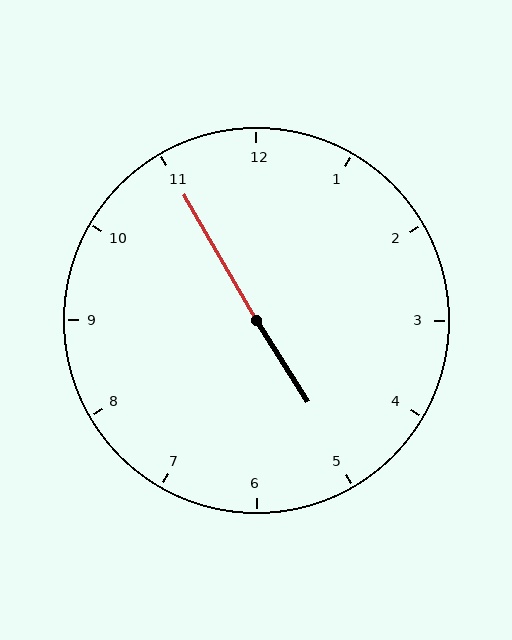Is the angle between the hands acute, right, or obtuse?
It is obtuse.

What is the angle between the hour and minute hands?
Approximately 178 degrees.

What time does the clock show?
4:55.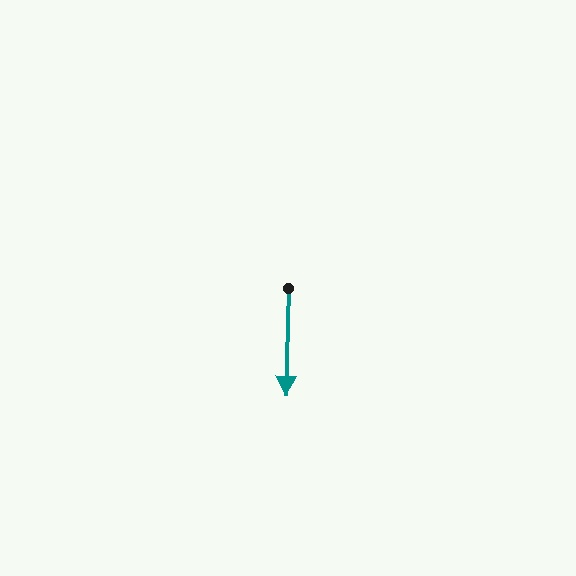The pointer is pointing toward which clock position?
Roughly 6 o'clock.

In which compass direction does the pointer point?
South.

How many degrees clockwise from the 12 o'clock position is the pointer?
Approximately 181 degrees.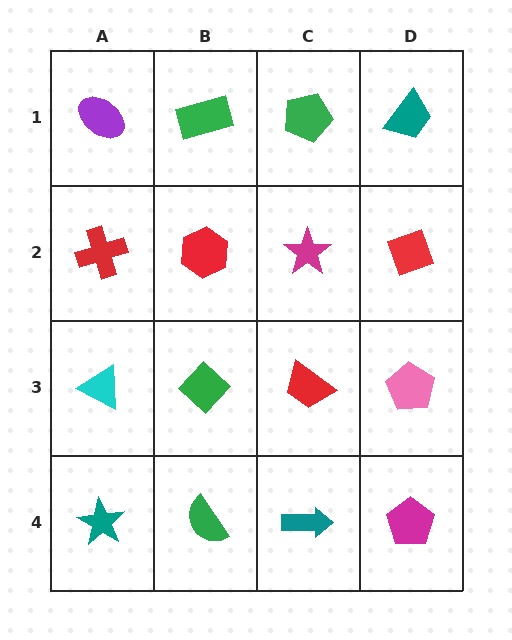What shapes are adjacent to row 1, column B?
A red hexagon (row 2, column B), a purple ellipse (row 1, column A), a green pentagon (row 1, column C).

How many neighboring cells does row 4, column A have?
2.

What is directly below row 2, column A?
A cyan triangle.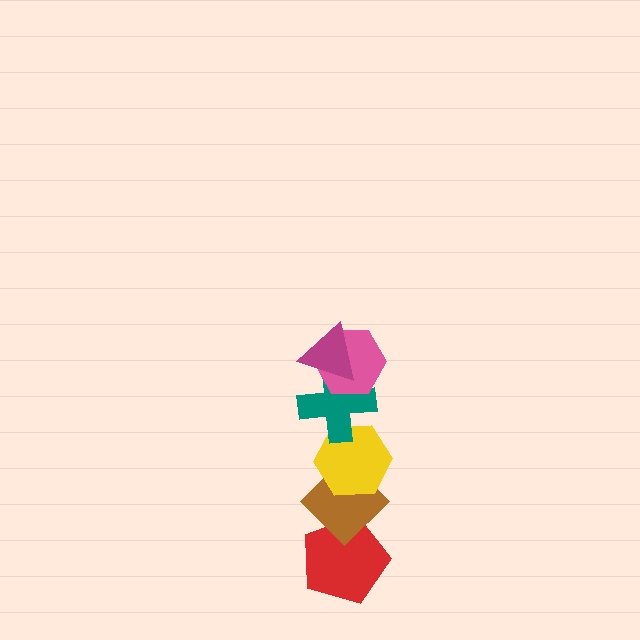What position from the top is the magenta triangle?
The magenta triangle is 1st from the top.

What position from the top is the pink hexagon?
The pink hexagon is 2nd from the top.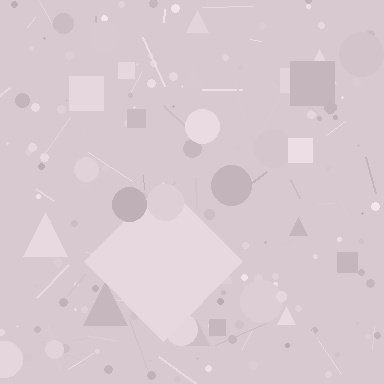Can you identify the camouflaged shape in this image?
The camouflaged shape is a diamond.